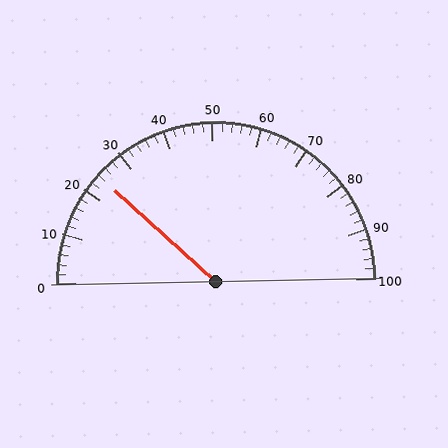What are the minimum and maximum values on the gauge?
The gauge ranges from 0 to 100.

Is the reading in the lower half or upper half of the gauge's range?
The reading is in the lower half of the range (0 to 100).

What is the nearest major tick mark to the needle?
The nearest major tick mark is 20.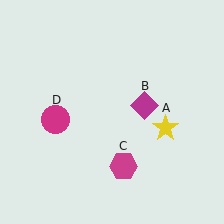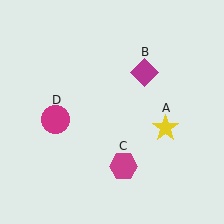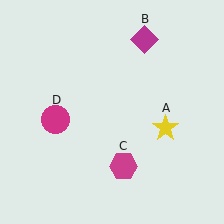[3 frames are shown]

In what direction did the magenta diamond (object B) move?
The magenta diamond (object B) moved up.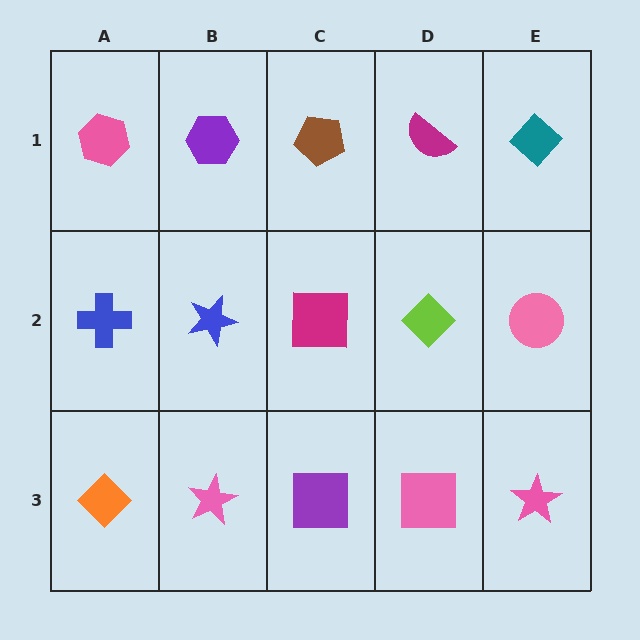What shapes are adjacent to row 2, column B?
A purple hexagon (row 1, column B), a pink star (row 3, column B), a blue cross (row 2, column A), a magenta square (row 2, column C).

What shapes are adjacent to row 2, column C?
A brown pentagon (row 1, column C), a purple square (row 3, column C), a blue star (row 2, column B), a lime diamond (row 2, column D).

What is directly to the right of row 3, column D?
A pink star.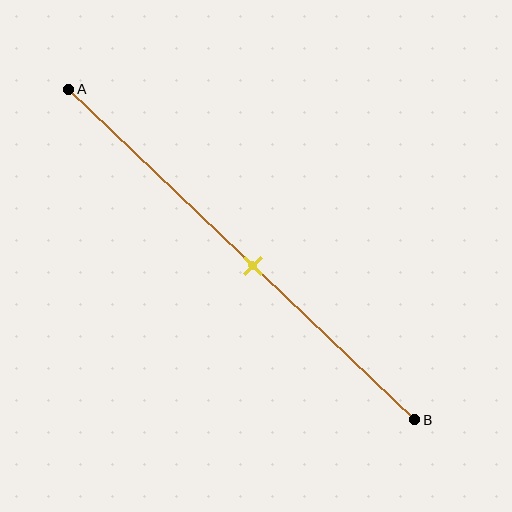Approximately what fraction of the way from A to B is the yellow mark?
The yellow mark is approximately 55% of the way from A to B.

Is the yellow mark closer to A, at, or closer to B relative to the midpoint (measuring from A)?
The yellow mark is closer to point B than the midpoint of segment AB.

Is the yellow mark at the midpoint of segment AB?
No, the mark is at about 55% from A, not at the 50% midpoint.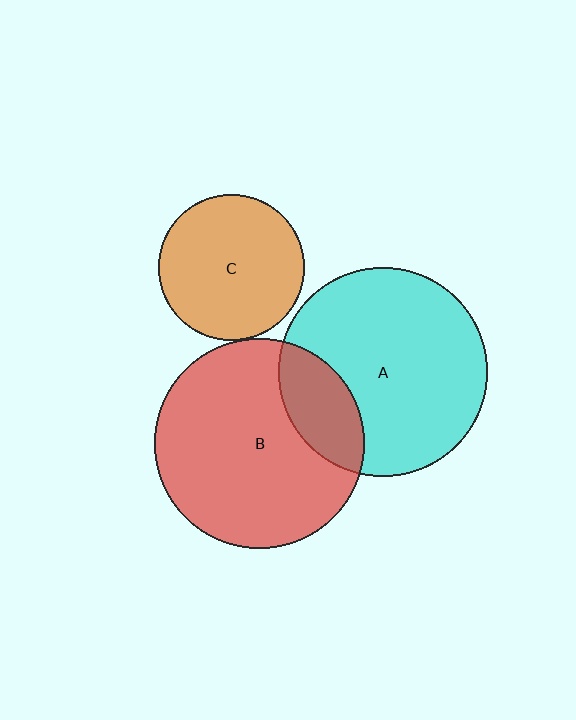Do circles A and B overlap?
Yes.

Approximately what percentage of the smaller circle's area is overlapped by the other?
Approximately 20%.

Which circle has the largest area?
Circle B (red).